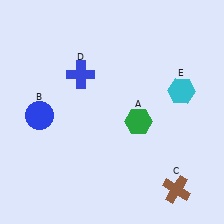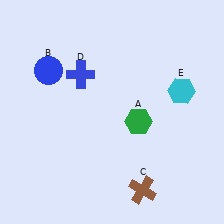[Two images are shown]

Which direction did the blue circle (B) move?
The blue circle (B) moved up.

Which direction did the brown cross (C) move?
The brown cross (C) moved left.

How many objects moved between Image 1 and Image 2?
2 objects moved between the two images.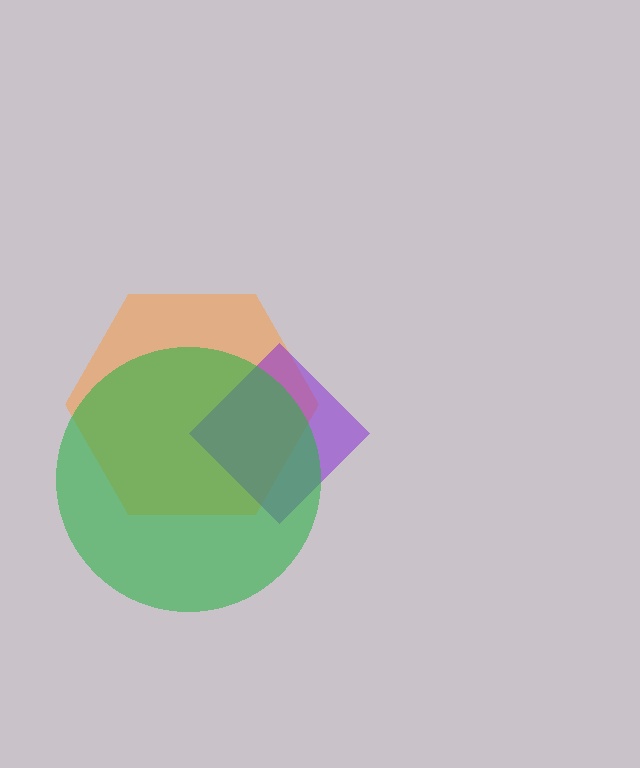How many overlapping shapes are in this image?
There are 3 overlapping shapes in the image.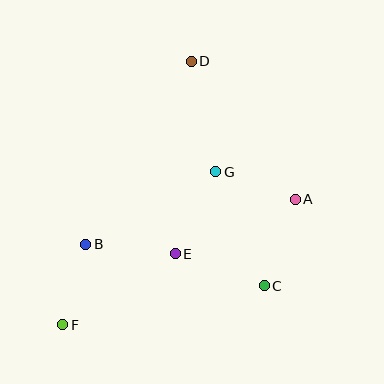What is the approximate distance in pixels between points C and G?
The distance between C and G is approximately 124 pixels.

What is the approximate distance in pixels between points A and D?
The distance between A and D is approximately 173 pixels.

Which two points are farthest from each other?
Points D and F are farthest from each other.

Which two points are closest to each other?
Points B and F are closest to each other.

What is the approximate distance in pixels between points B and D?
The distance between B and D is approximately 211 pixels.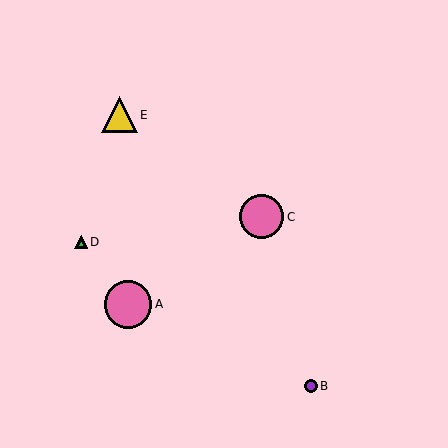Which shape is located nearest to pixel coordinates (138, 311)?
The pink circle (labeled A) at (128, 304) is nearest to that location.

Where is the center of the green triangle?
The center of the green triangle is at (81, 242).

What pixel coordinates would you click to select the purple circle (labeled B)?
Click at (311, 386) to select the purple circle B.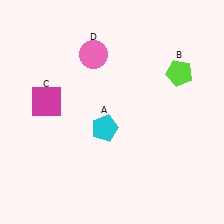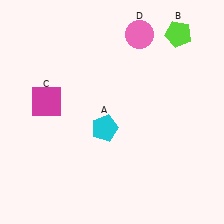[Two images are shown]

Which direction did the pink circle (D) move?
The pink circle (D) moved right.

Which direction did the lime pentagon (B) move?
The lime pentagon (B) moved up.